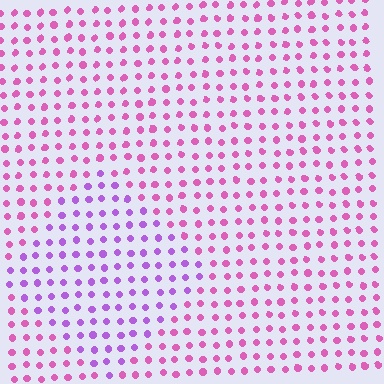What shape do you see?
I see a diamond.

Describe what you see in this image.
The image is filled with small pink elements in a uniform arrangement. A diamond-shaped region is visible where the elements are tinted to a slightly different hue, forming a subtle color boundary.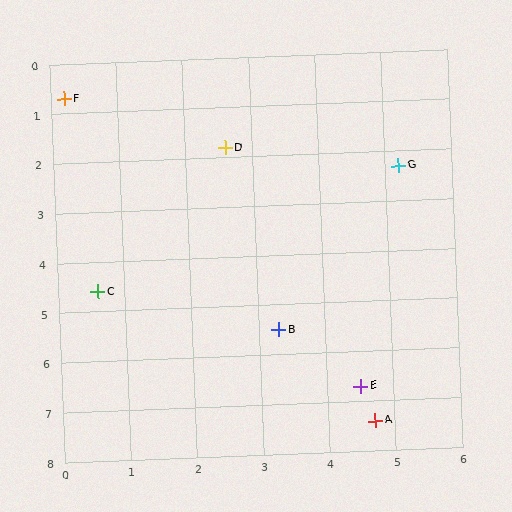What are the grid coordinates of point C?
Point C is at approximately (0.6, 4.6).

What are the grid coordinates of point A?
Point A is at approximately (4.7, 7.4).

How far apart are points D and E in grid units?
Points D and E are about 5.3 grid units apart.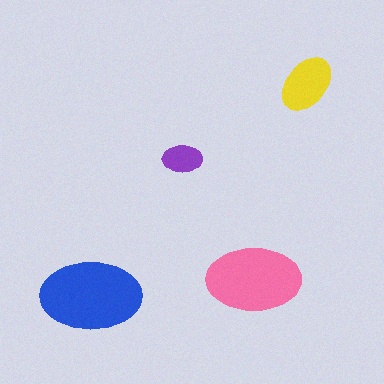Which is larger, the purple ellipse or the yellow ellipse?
The yellow one.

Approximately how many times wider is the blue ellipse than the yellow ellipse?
About 1.5 times wider.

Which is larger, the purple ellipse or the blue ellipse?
The blue one.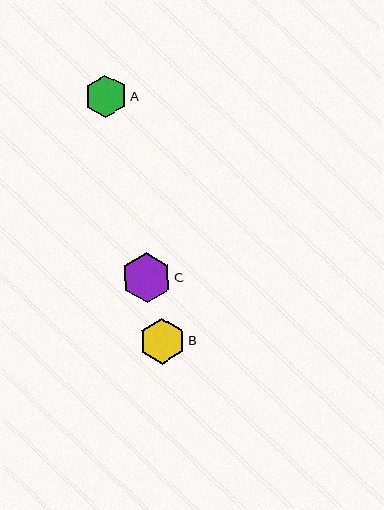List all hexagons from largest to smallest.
From largest to smallest: C, B, A.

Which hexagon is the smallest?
Hexagon A is the smallest with a size of approximately 43 pixels.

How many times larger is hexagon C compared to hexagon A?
Hexagon C is approximately 1.2 times the size of hexagon A.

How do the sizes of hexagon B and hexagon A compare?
Hexagon B and hexagon A are approximately the same size.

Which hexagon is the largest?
Hexagon C is the largest with a size of approximately 50 pixels.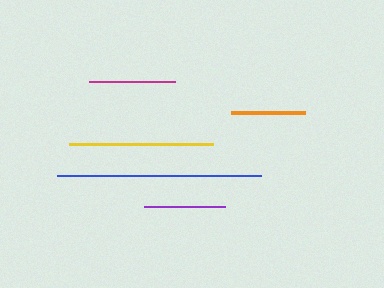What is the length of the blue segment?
The blue segment is approximately 204 pixels long.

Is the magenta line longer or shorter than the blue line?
The blue line is longer than the magenta line.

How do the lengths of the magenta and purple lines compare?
The magenta and purple lines are approximately the same length.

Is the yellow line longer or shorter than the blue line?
The blue line is longer than the yellow line.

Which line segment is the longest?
The blue line is the longest at approximately 204 pixels.